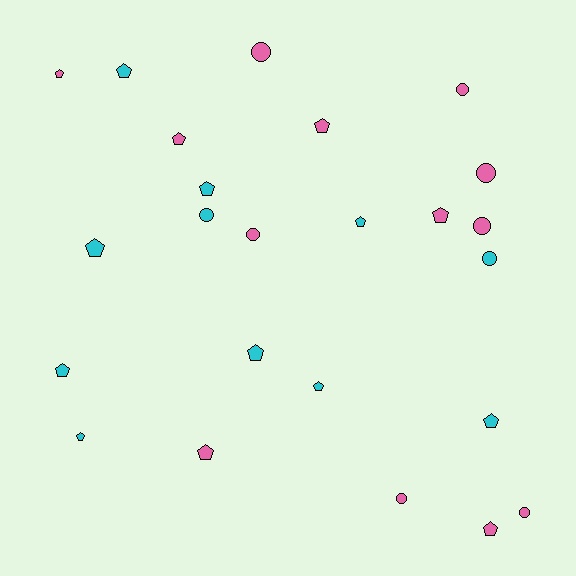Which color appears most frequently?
Pink, with 13 objects.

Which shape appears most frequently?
Pentagon, with 15 objects.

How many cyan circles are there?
There are 2 cyan circles.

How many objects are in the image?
There are 24 objects.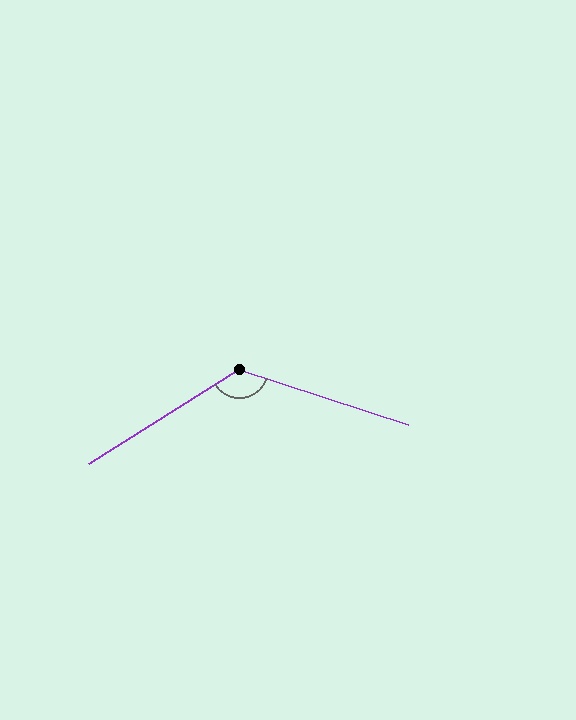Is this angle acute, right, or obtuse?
It is obtuse.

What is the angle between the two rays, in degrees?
Approximately 130 degrees.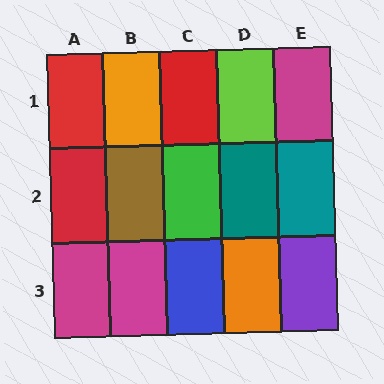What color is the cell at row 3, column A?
Magenta.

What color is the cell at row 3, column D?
Orange.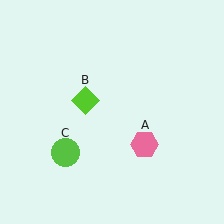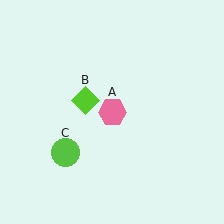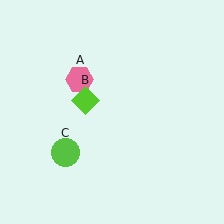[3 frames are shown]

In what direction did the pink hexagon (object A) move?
The pink hexagon (object A) moved up and to the left.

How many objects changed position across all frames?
1 object changed position: pink hexagon (object A).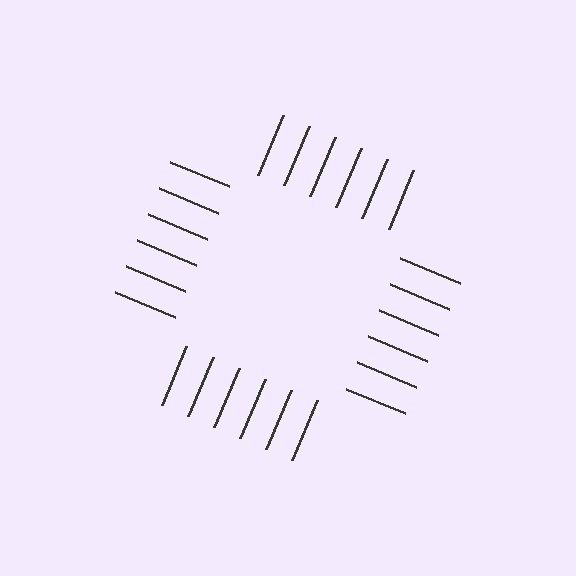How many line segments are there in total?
24 — 6 along each of the 4 edges.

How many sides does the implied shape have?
4 sides — the line-ends trace a square.